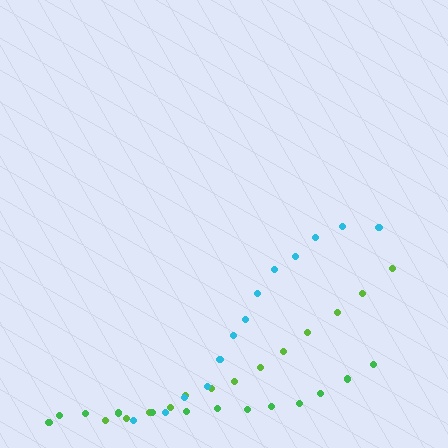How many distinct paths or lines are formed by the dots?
There are 3 distinct paths.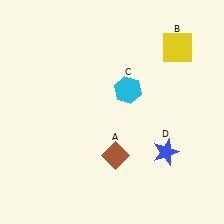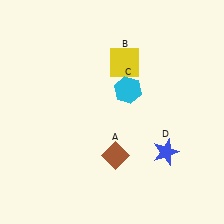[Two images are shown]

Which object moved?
The yellow square (B) moved left.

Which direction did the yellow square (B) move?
The yellow square (B) moved left.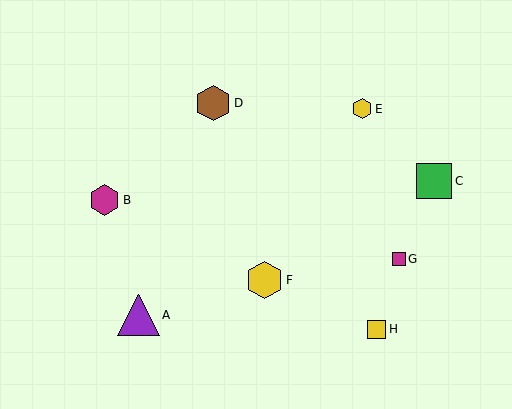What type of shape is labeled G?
Shape G is a magenta square.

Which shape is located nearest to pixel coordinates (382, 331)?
The yellow square (labeled H) at (377, 329) is nearest to that location.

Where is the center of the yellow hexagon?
The center of the yellow hexagon is at (265, 280).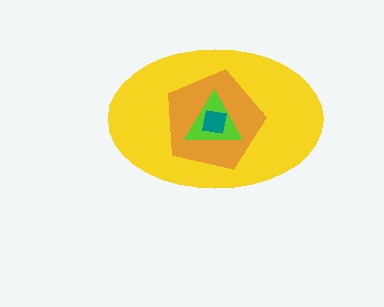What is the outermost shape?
The yellow ellipse.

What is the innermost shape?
The teal square.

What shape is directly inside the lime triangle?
The teal square.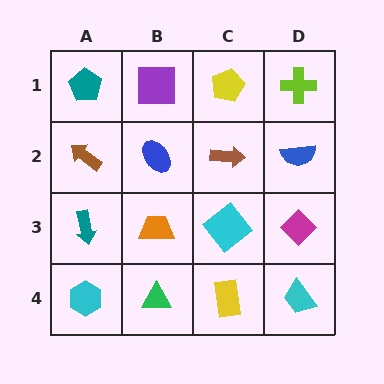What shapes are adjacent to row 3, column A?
A brown arrow (row 2, column A), a cyan hexagon (row 4, column A), an orange trapezoid (row 3, column B).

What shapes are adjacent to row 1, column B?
A blue ellipse (row 2, column B), a teal pentagon (row 1, column A), a yellow pentagon (row 1, column C).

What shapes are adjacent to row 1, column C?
A brown arrow (row 2, column C), a purple square (row 1, column B), a lime cross (row 1, column D).